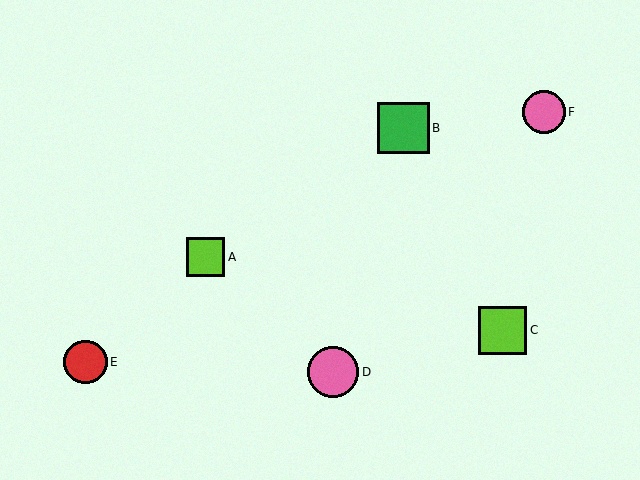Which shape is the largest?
The green square (labeled B) is the largest.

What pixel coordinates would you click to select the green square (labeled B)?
Click at (404, 128) to select the green square B.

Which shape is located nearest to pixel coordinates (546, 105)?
The pink circle (labeled F) at (544, 112) is nearest to that location.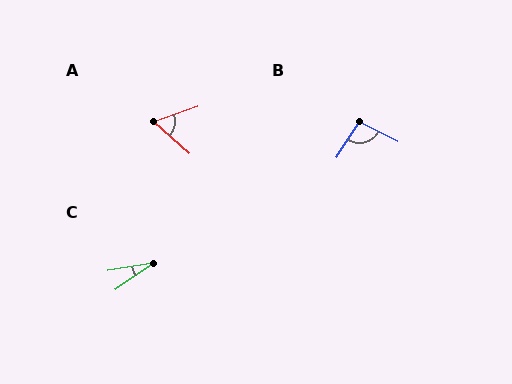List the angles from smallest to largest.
C (25°), A (60°), B (95°).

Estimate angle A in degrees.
Approximately 60 degrees.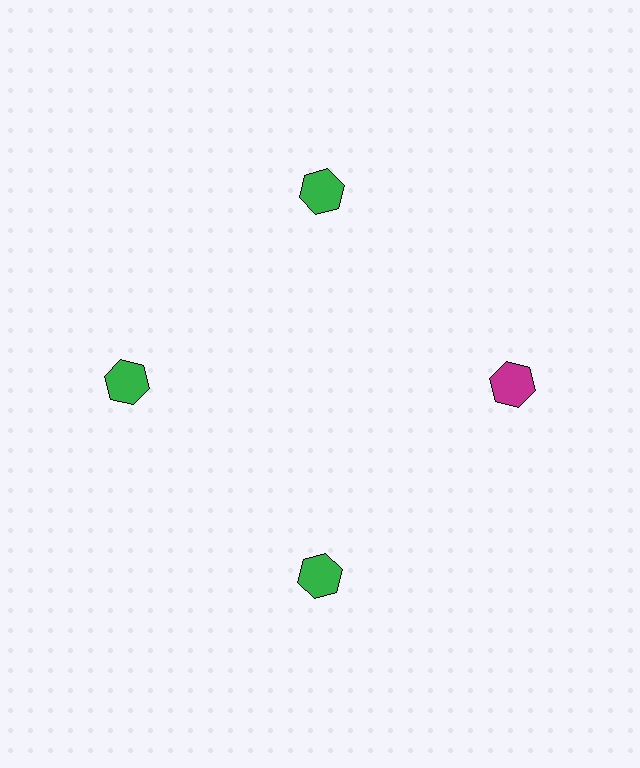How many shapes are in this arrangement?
There are 4 shapes arranged in a ring pattern.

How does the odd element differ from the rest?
It has a different color: magenta instead of green.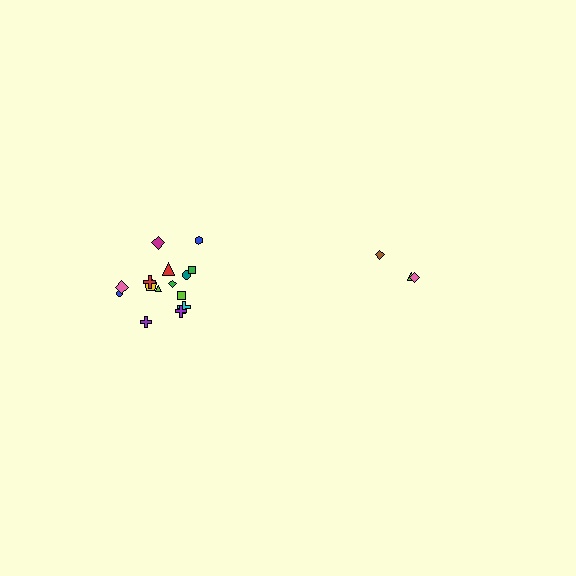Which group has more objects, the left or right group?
The left group.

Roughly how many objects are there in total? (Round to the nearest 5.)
Roughly 20 objects in total.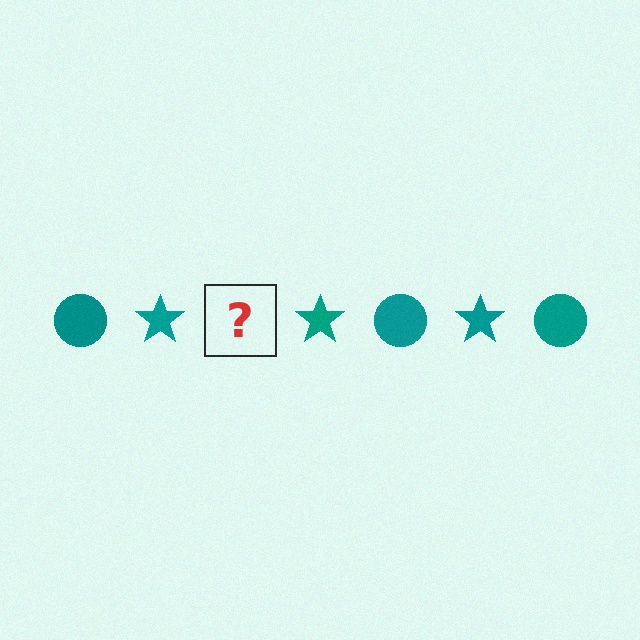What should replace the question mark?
The question mark should be replaced with a teal circle.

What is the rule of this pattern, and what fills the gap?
The rule is that the pattern cycles through circle, star shapes in teal. The gap should be filled with a teal circle.